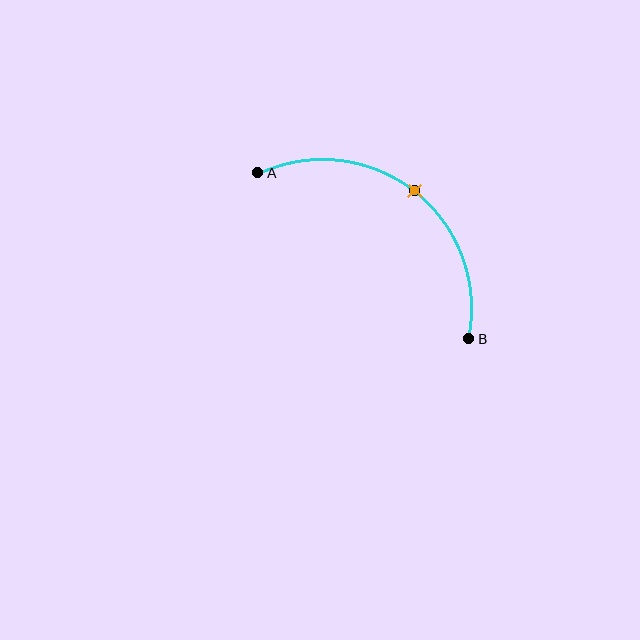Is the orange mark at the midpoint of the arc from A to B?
Yes. The orange mark lies on the arc at equal arc-length from both A and B — it is the arc midpoint.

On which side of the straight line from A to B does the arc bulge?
The arc bulges above and to the right of the straight line connecting A and B.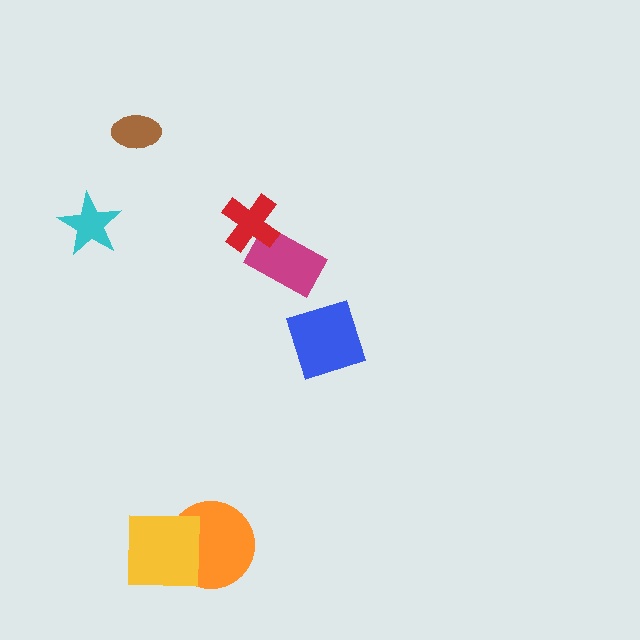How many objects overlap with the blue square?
0 objects overlap with the blue square.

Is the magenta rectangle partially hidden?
Yes, it is partially covered by another shape.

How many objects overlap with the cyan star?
0 objects overlap with the cyan star.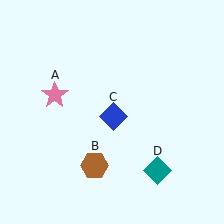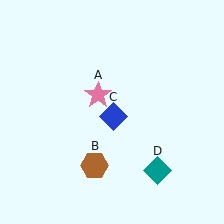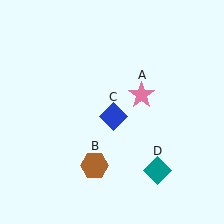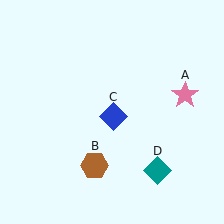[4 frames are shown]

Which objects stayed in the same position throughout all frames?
Brown hexagon (object B) and blue diamond (object C) and teal diamond (object D) remained stationary.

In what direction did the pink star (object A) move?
The pink star (object A) moved right.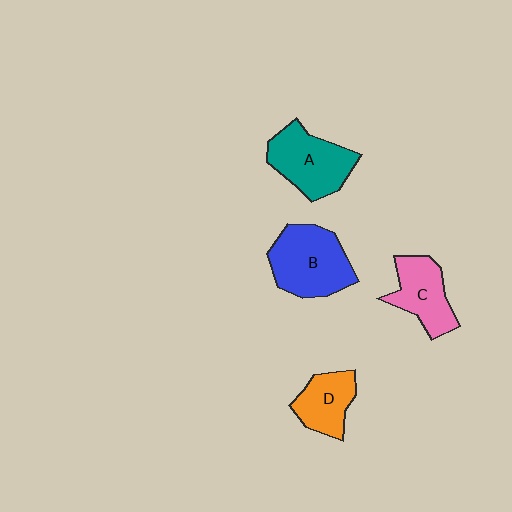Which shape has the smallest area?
Shape D (orange).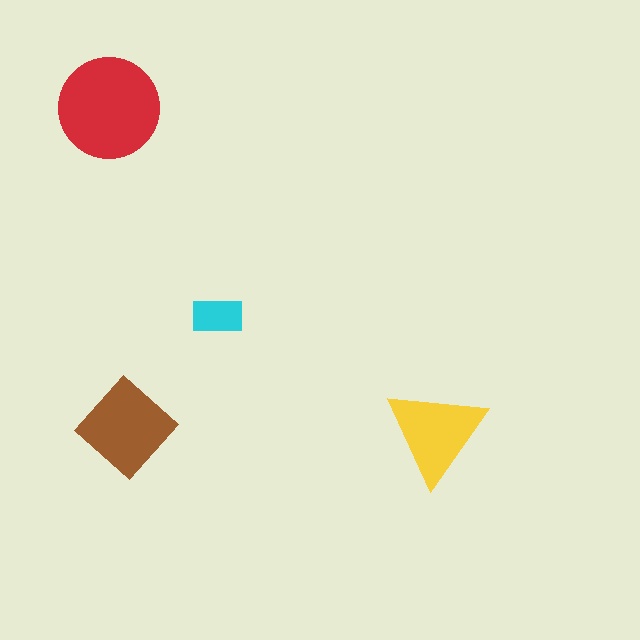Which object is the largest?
The red circle.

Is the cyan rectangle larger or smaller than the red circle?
Smaller.